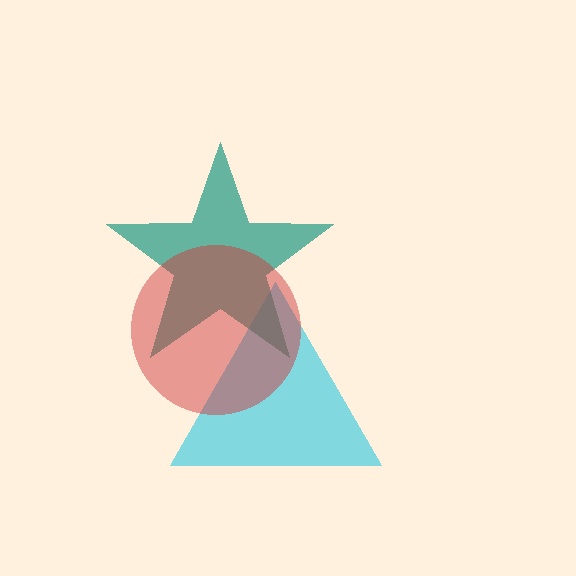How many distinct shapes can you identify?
There are 3 distinct shapes: a cyan triangle, a teal star, a red circle.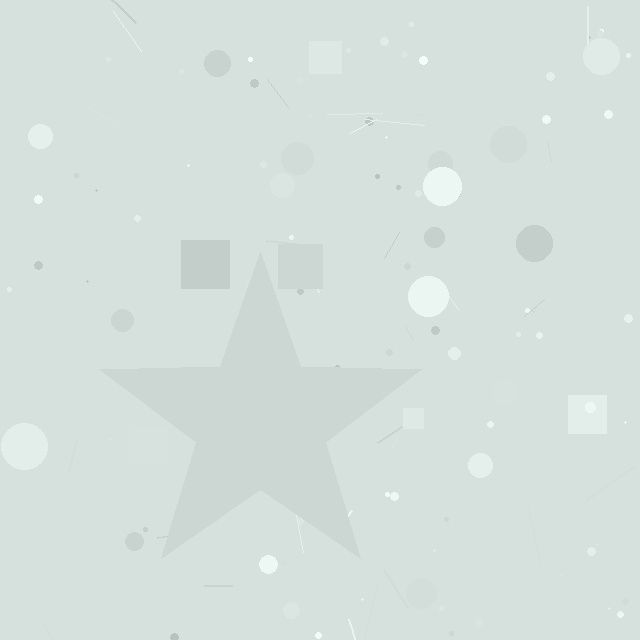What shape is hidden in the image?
A star is hidden in the image.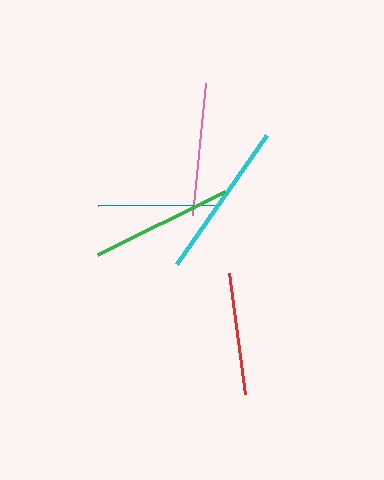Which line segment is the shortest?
The teal line is the shortest at approximately 122 pixels.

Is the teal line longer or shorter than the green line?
The green line is longer than the teal line.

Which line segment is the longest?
The cyan line is the longest at approximately 157 pixels.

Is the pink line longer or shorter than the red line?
The pink line is longer than the red line.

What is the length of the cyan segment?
The cyan segment is approximately 157 pixels long.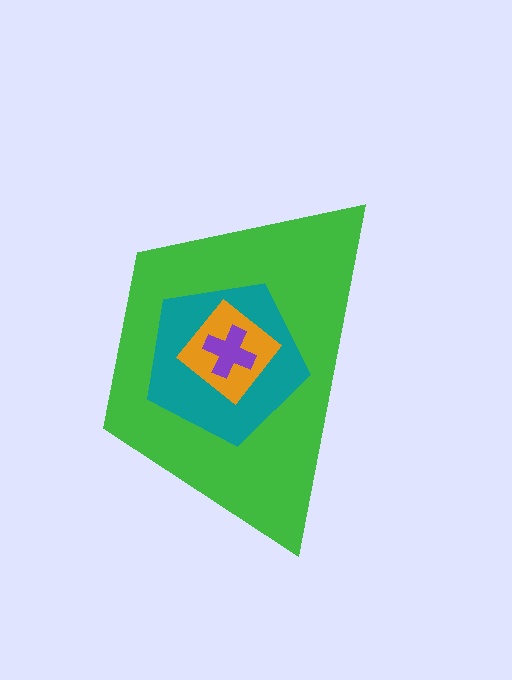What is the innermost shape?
The purple cross.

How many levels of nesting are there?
4.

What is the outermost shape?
The green trapezoid.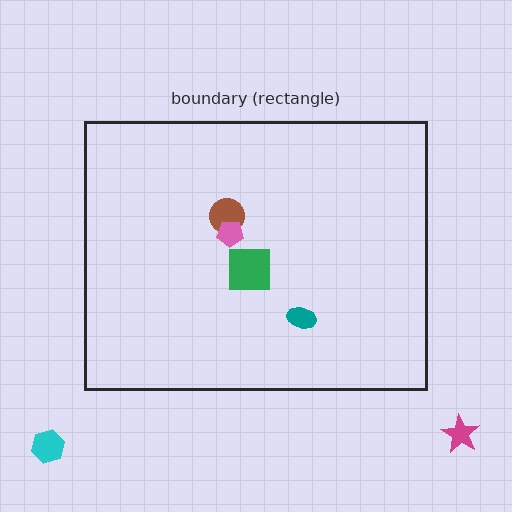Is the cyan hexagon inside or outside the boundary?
Outside.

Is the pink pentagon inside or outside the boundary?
Inside.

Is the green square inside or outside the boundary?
Inside.